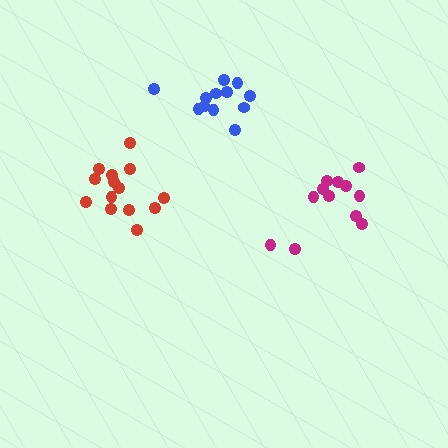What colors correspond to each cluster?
The clusters are colored: magenta, red, blue.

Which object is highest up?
The blue cluster is topmost.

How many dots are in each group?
Group 1: 12 dots, Group 2: 14 dots, Group 3: 12 dots (38 total).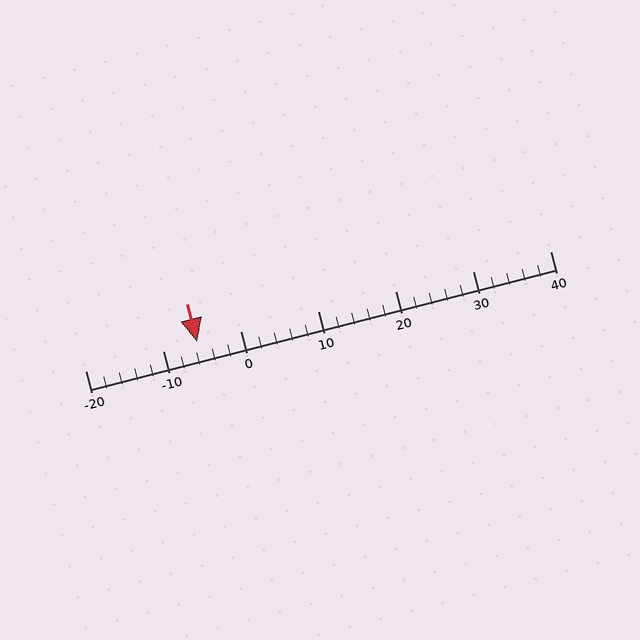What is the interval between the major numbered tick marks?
The major tick marks are spaced 10 units apart.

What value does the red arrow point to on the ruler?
The red arrow points to approximately -6.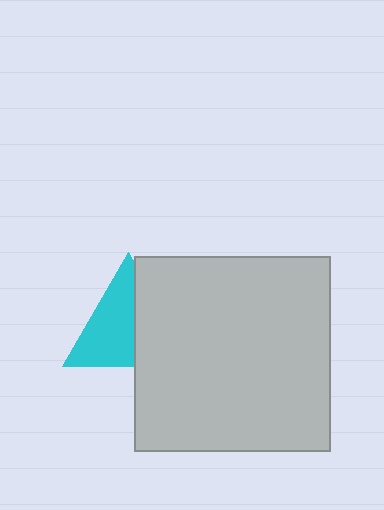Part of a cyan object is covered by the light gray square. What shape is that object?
It is a triangle.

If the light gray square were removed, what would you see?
You would see the complete cyan triangle.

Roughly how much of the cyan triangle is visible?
About half of it is visible (roughly 57%).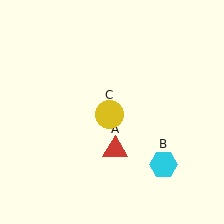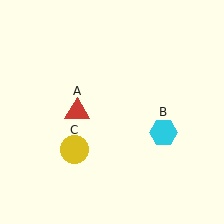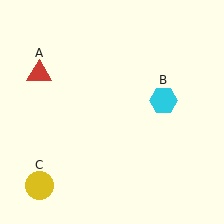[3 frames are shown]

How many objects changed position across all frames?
3 objects changed position: red triangle (object A), cyan hexagon (object B), yellow circle (object C).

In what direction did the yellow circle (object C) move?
The yellow circle (object C) moved down and to the left.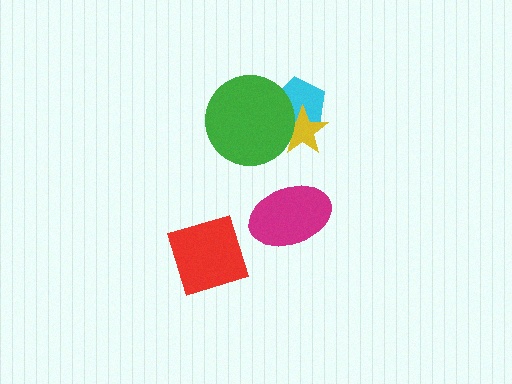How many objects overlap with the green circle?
2 objects overlap with the green circle.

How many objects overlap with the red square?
0 objects overlap with the red square.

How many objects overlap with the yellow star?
2 objects overlap with the yellow star.